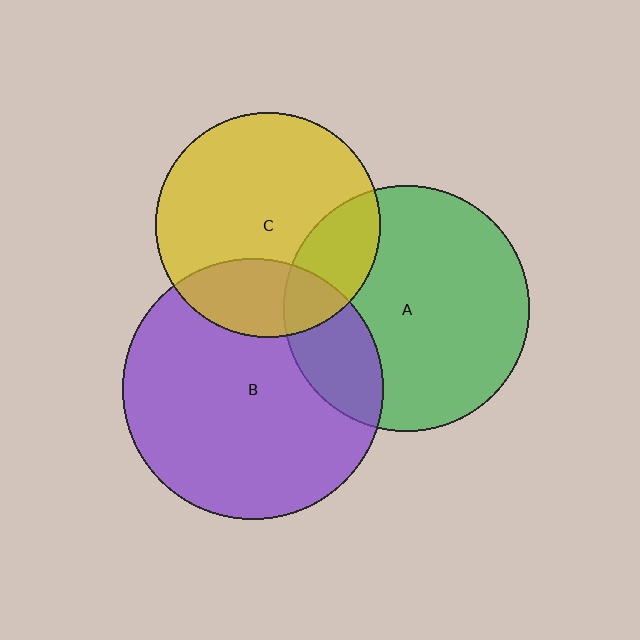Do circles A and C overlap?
Yes.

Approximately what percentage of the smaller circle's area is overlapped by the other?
Approximately 20%.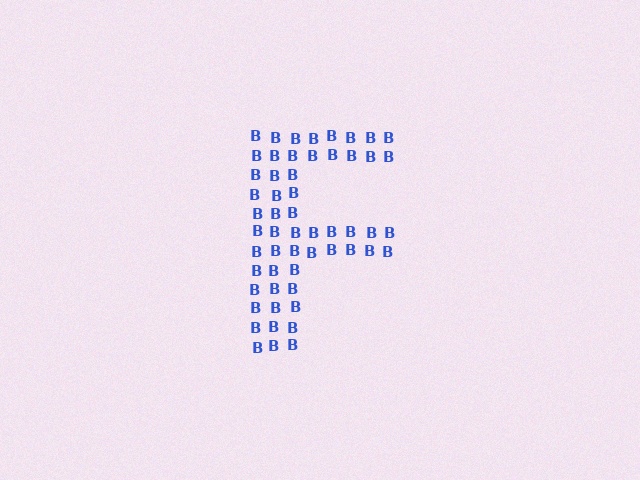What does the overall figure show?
The overall figure shows the letter F.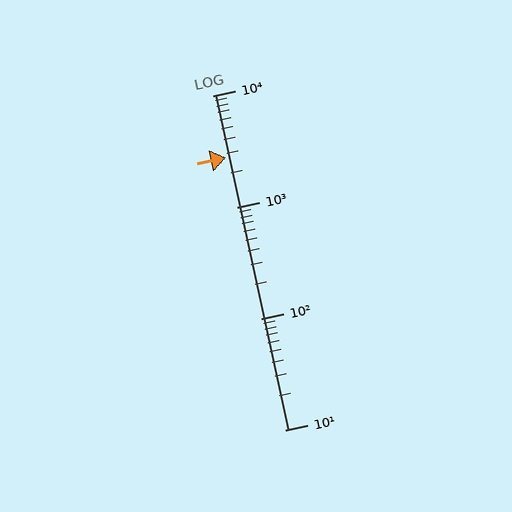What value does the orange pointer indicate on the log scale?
The pointer indicates approximately 2800.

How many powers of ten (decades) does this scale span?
The scale spans 3 decades, from 10 to 10000.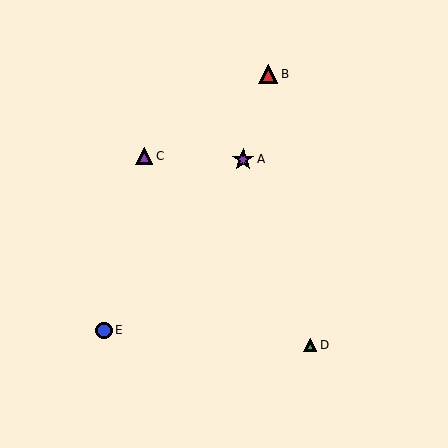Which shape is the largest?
The purple star (labeled A) is the largest.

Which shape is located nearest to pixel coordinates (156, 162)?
The purple triangle (labeled C) at (144, 156) is nearest to that location.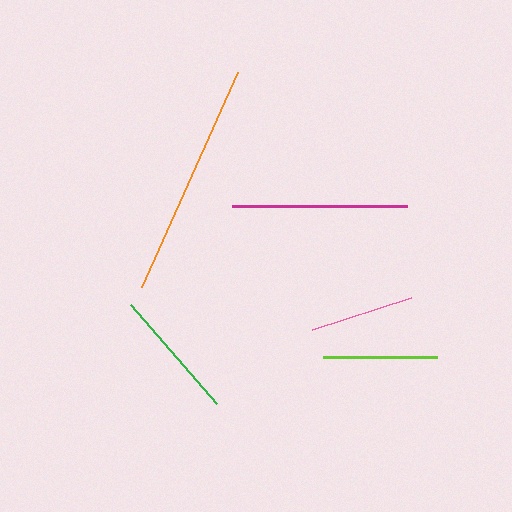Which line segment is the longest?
The orange line is the longest at approximately 236 pixels.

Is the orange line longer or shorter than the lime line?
The orange line is longer than the lime line.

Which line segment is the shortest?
The pink line is the shortest at approximately 104 pixels.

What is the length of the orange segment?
The orange segment is approximately 236 pixels long.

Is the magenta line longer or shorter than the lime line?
The magenta line is longer than the lime line.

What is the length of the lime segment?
The lime segment is approximately 114 pixels long.